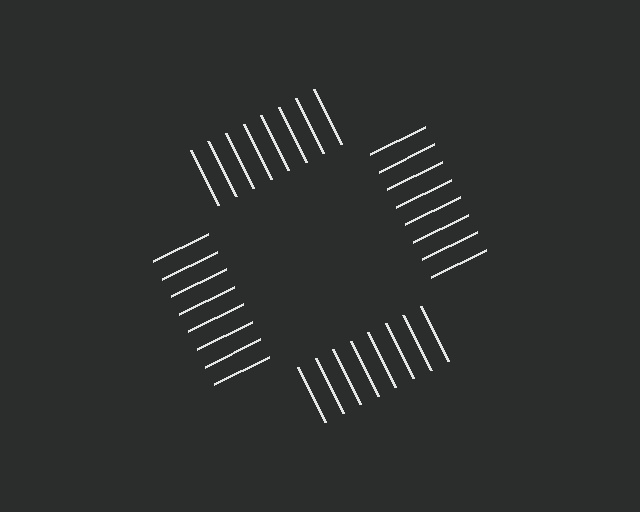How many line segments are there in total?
32 — 8 along each of the 4 edges.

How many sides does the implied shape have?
4 sides — the line-ends trace a square.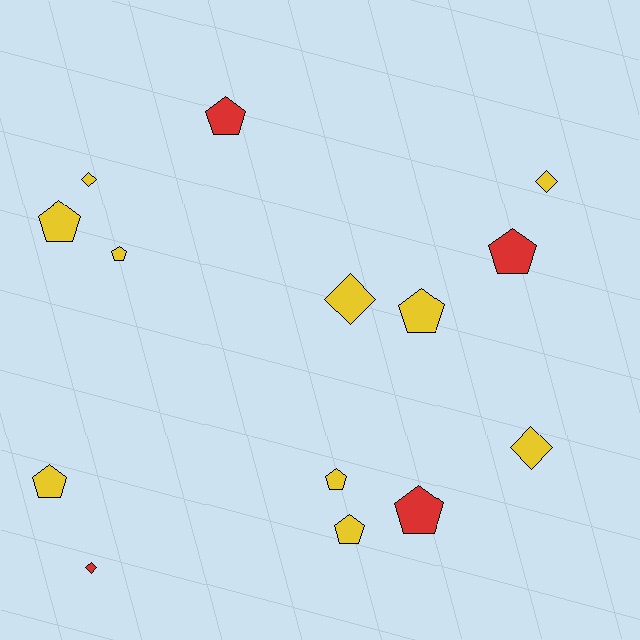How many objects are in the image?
There are 14 objects.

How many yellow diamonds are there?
There are 4 yellow diamonds.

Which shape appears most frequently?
Pentagon, with 9 objects.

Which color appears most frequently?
Yellow, with 10 objects.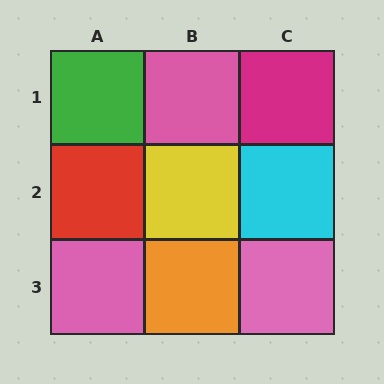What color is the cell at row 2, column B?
Yellow.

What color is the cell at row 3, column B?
Orange.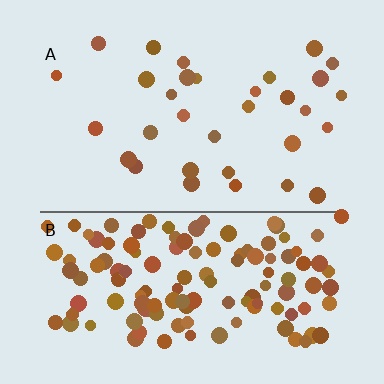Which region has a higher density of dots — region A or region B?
B (the bottom).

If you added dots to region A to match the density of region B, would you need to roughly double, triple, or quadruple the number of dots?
Approximately quadruple.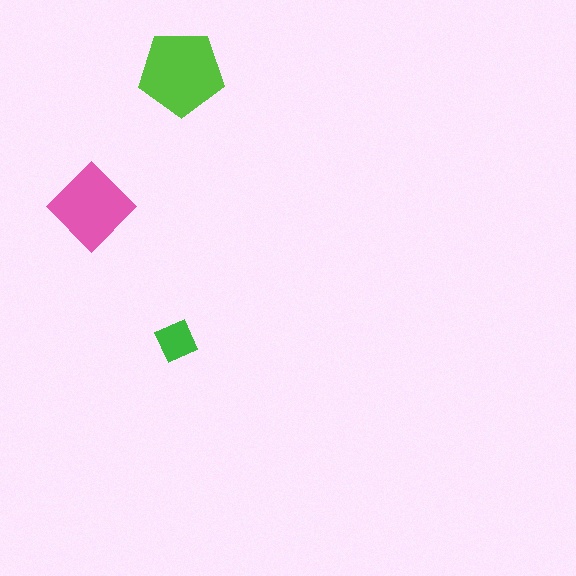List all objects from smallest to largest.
The green square, the pink diamond, the lime pentagon.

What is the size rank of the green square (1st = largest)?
3rd.